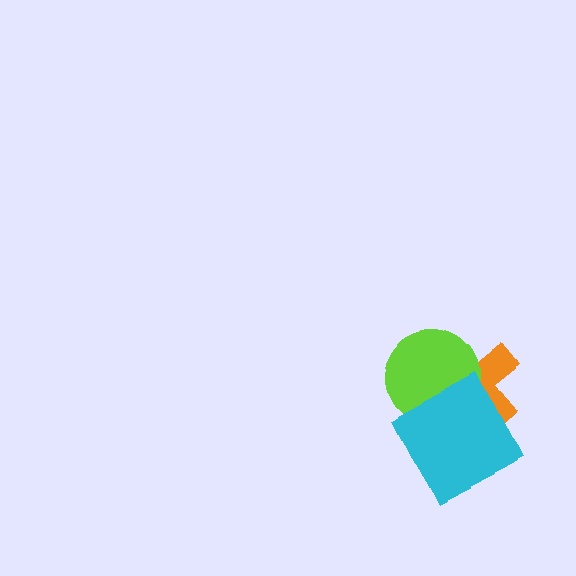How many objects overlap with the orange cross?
2 objects overlap with the orange cross.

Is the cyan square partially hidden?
No, no other shape covers it.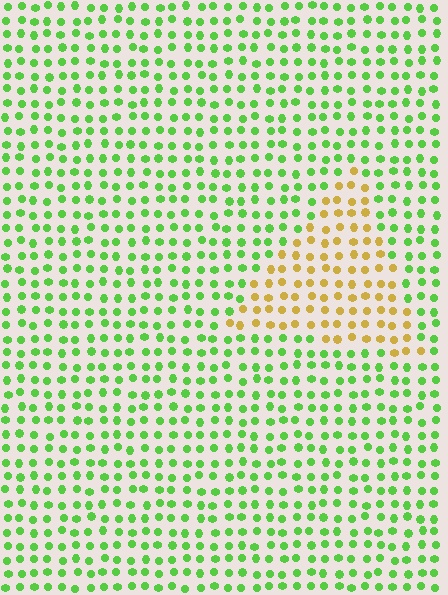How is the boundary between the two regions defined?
The boundary is defined purely by a slight shift in hue (about 65 degrees). Spacing, size, and orientation are identical on both sides.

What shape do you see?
I see a triangle.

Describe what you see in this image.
The image is filled with small lime elements in a uniform arrangement. A triangle-shaped region is visible where the elements are tinted to a slightly different hue, forming a subtle color boundary.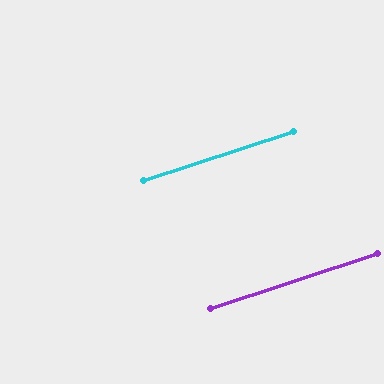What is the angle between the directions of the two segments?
Approximately 0 degrees.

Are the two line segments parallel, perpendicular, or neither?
Parallel — their directions differ by only 0.2°.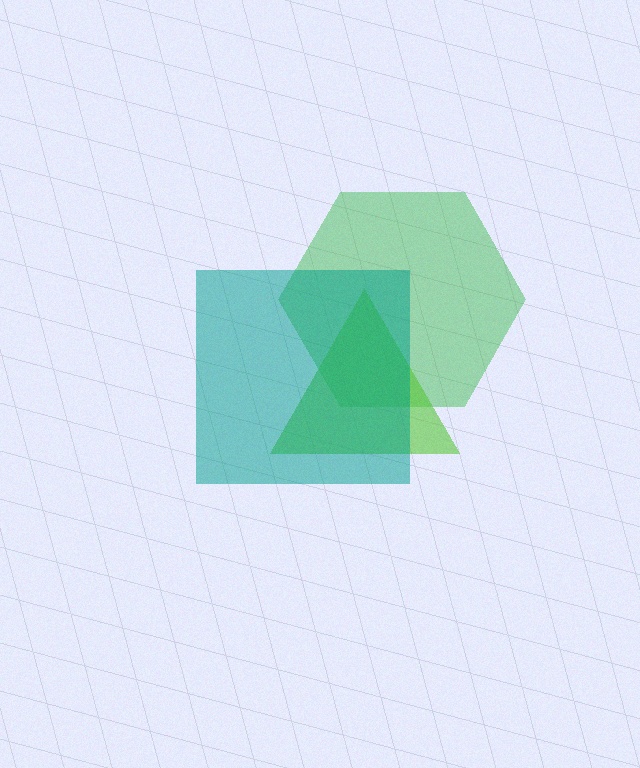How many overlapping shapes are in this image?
There are 3 overlapping shapes in the image.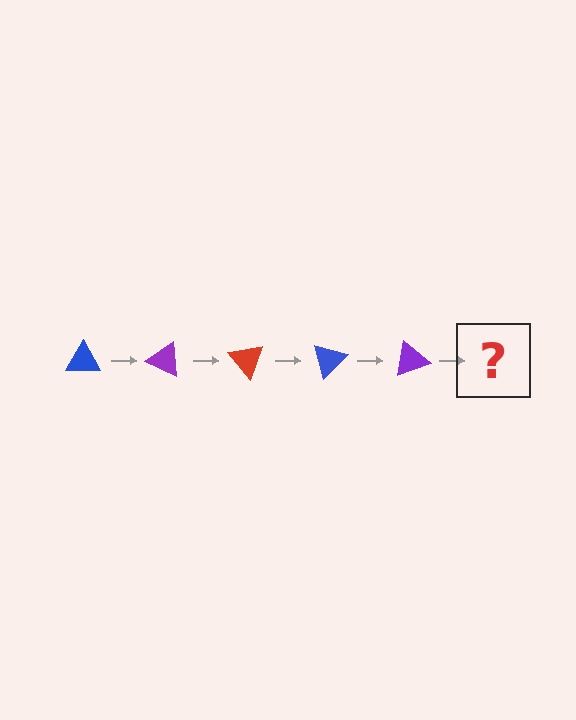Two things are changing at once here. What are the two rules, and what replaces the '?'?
The two rules are that it rotates 25 degrees each step and the color cycles through blue, purple, and red. The '?' should be a red triangle, rotated 125 degrees from the start.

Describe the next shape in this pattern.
It should be a red triangle, rotated 125 degrees from the start.